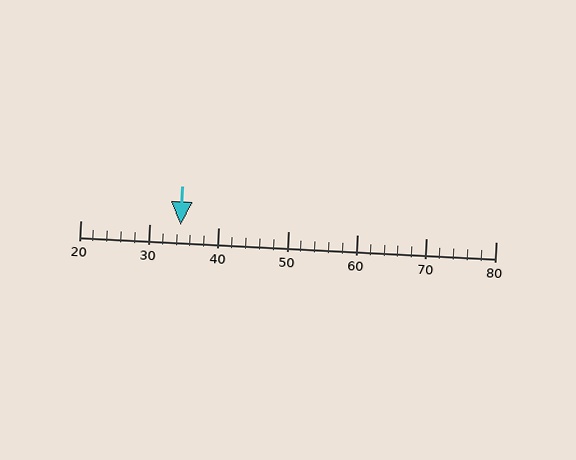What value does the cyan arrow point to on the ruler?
The cyan arrow points to approximately 34.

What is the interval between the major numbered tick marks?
The major tick marks are spaced 10 units apart.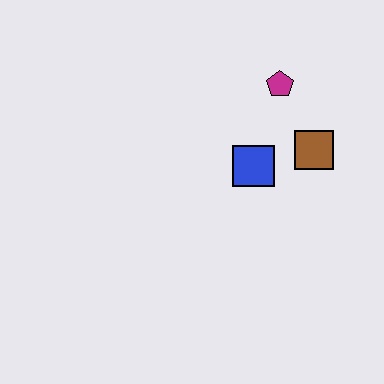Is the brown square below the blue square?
No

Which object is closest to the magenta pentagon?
The brown square is closest to the magenta pentagon.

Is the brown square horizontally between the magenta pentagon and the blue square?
No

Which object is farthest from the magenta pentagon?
The blue square is farthest from the magenta pentagon.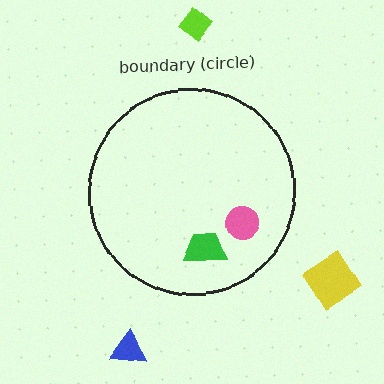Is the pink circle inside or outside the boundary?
Inside.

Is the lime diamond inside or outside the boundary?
Outside.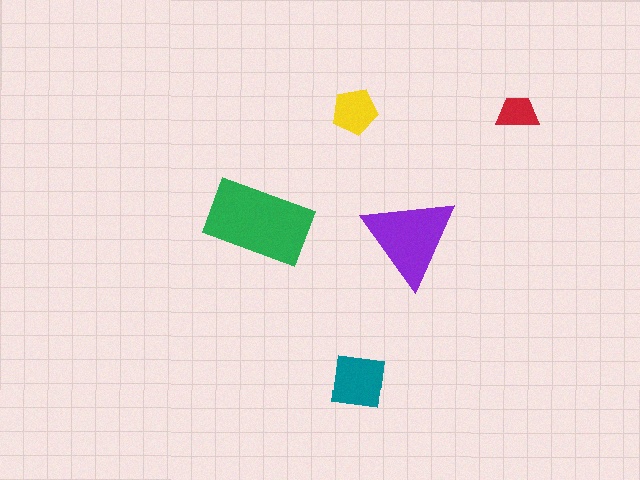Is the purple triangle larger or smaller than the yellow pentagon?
Larger.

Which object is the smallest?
The red trapezoid.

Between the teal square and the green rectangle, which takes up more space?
The green rectangle.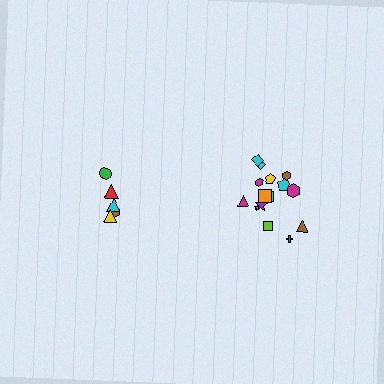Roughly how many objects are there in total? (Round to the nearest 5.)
Roughly 20 objects in total.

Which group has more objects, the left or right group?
The right group.